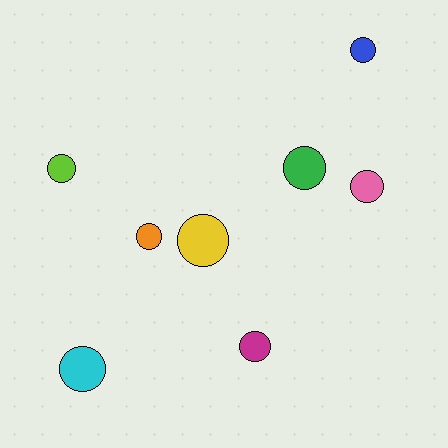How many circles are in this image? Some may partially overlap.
There are 8 circles.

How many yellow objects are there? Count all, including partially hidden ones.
There is 1 yellow object.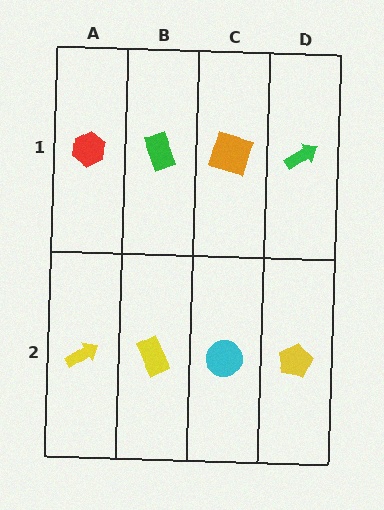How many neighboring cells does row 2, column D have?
2.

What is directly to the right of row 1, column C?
A green arrow.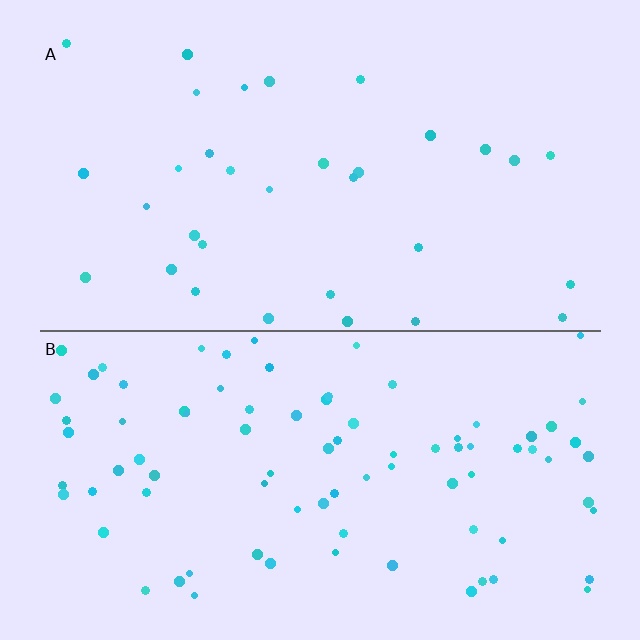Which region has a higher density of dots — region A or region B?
B (the bottom).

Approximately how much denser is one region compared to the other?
Approximately 2.6× — region B over region A.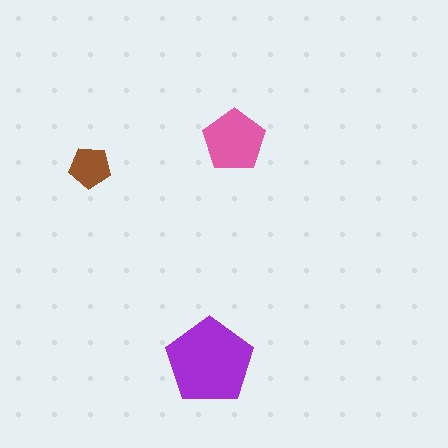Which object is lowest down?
The purple pentagon is bottommost.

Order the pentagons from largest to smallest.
the purple one, the pink one, the brown one.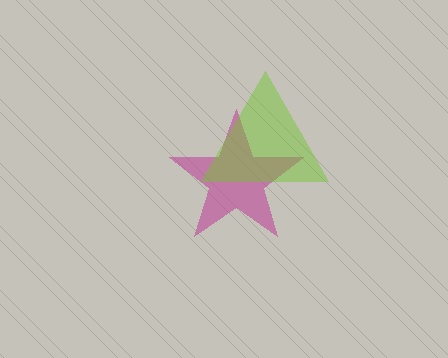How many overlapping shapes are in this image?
There are 2 overlapping shapes in the image.